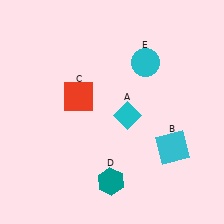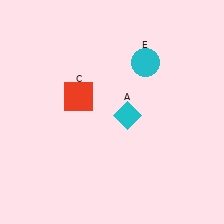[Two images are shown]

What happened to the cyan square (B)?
The cyan square (B) was removed in Image 2. It was in the bottom-right area of Image 1.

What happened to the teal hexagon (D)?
The teal hexagon (D) was removed in Image 2. It was in the bottom-left area of Image 1.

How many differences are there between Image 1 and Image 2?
There are 2 differences between the two images.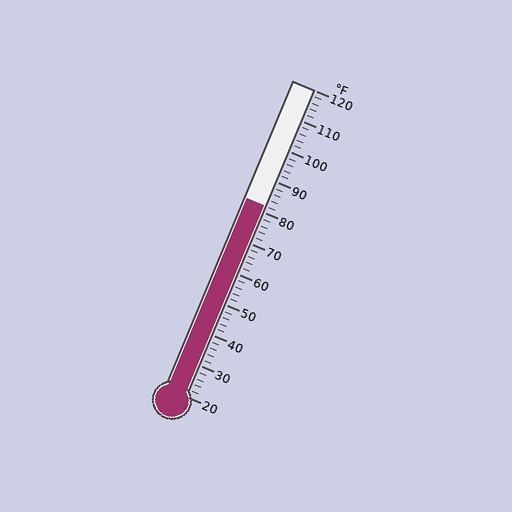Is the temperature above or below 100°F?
The temperature is below 100°F.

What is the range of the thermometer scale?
The thermometer scale ranges from 20°F to 120°F.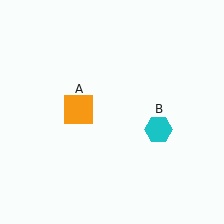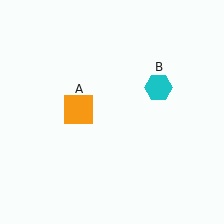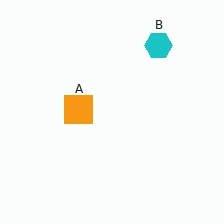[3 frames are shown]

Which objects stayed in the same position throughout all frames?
Orange square (object A) remained stationary.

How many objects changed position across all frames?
1 object changed position: cyan hexagon (object B).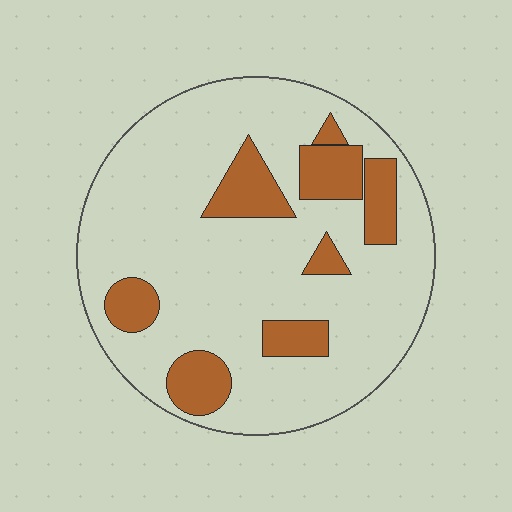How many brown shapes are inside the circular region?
8.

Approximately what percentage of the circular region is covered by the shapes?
Approximately 20%.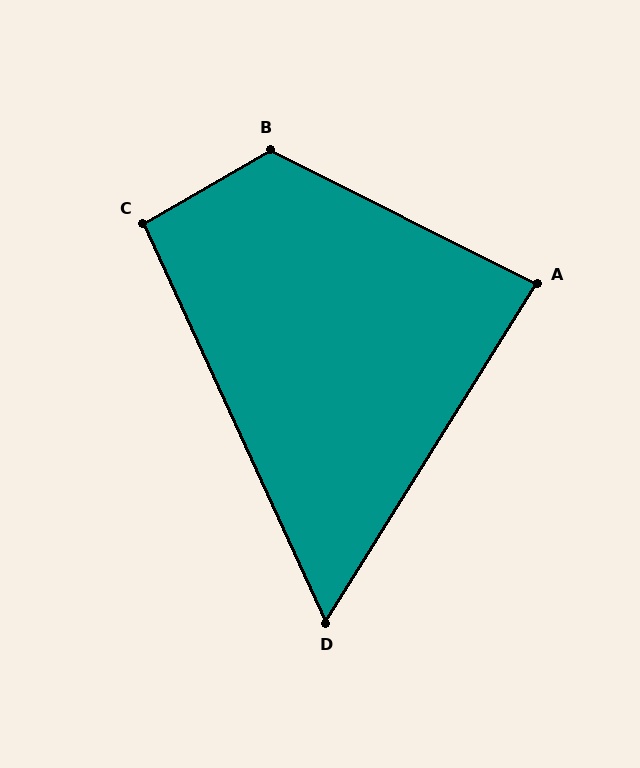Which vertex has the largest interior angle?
B, at approximately 123 degrees.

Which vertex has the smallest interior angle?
D, at approximately 57 degrees.